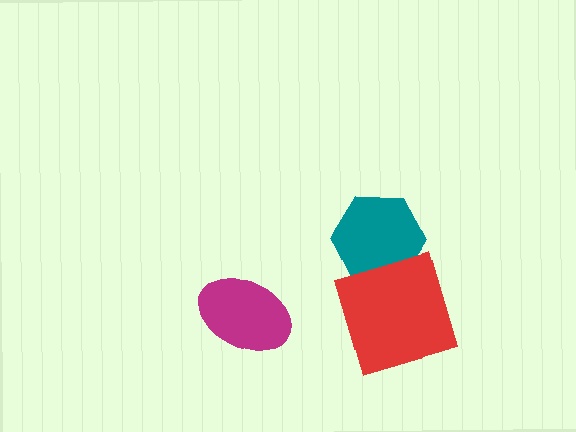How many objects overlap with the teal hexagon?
1 object overlaps with the teal hexagon.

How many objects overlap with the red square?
1 object overlaps with the red square.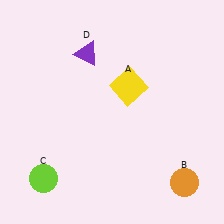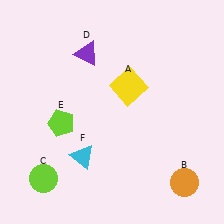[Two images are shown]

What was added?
A lime pentagon (E), a cyan triangle (F) were added in Image 2.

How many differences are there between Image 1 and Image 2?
There are 2 differences between the two images.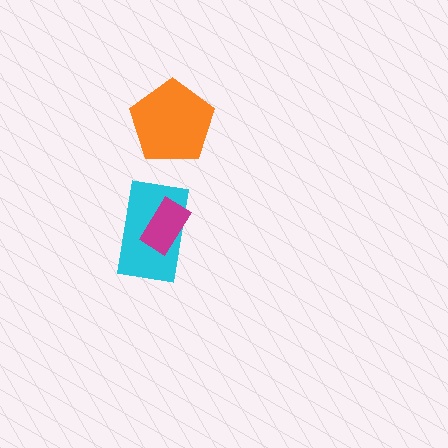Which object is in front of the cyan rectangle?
The magenta rectangle is in front of the cyan rectangle.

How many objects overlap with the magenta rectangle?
1 object overlaps with the magenta rectangle.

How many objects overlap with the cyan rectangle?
1 object overlaps with the cyan rectangle.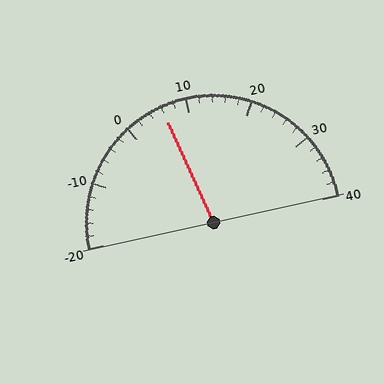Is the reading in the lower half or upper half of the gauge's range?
The reading is in the lower half of the range (-20 to 40).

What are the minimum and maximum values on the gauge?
The gauge ranges from -20 to 40.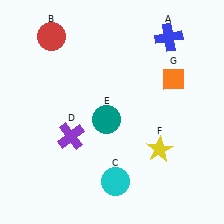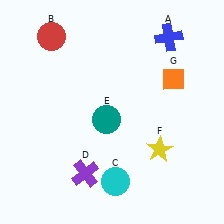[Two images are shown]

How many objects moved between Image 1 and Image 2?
1 object moved between the two images.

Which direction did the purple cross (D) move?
The purple cross (D) moved down.